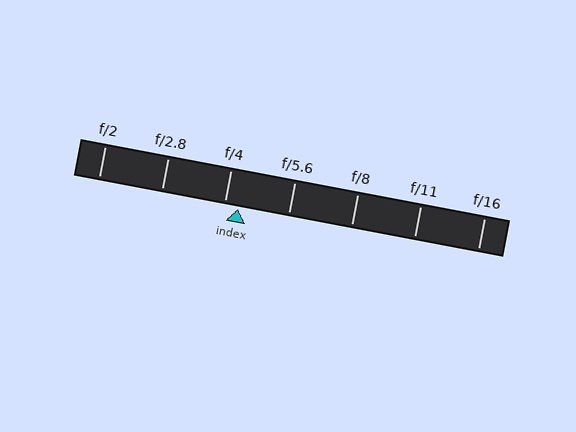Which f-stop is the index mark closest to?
The index mark is closest to f/4.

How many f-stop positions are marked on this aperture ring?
There are 7 f-stop positions marked.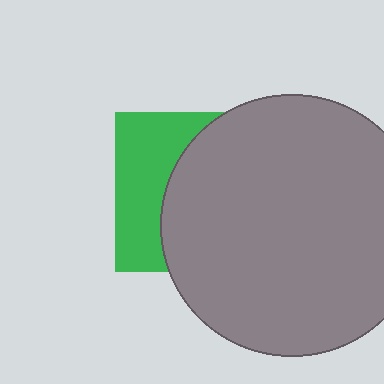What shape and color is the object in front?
The object in front is a gray circle.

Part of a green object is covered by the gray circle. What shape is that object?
It is a square.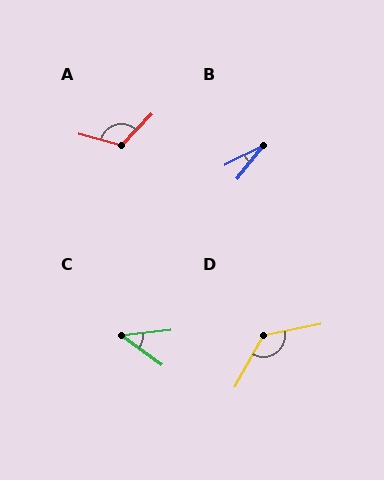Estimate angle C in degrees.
Approximately 41 degrees.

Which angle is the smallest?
B, at approximately 25 degrees.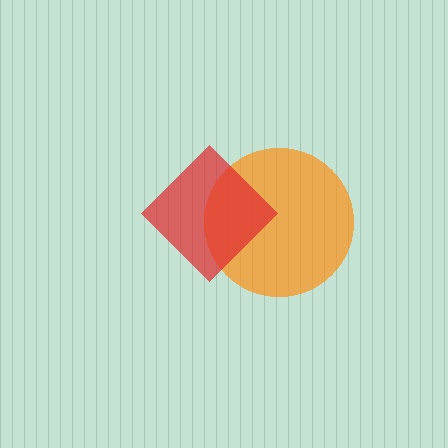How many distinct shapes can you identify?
There are 2 distinct shapes: an orange circle, a red diamond.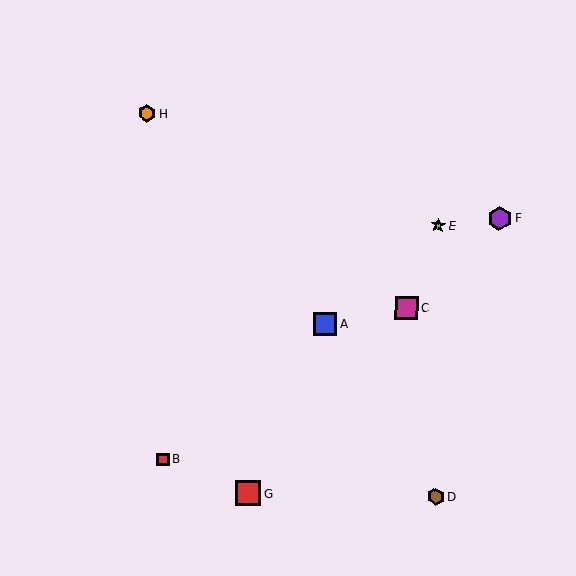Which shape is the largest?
The red square (labeled G) is the largest.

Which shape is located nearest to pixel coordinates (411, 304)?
The magenta square (labeled C) at (406, 308) is nearest to that location.